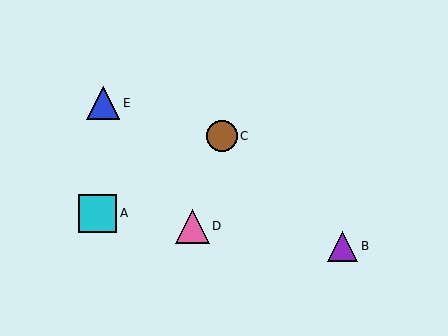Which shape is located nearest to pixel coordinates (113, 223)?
The cyan square (labeled A) at (98, 213) is nearest to that location.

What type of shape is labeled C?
Shape C is a brown circle.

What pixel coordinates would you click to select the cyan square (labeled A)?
Click at (98, 213) to select the cyan square A.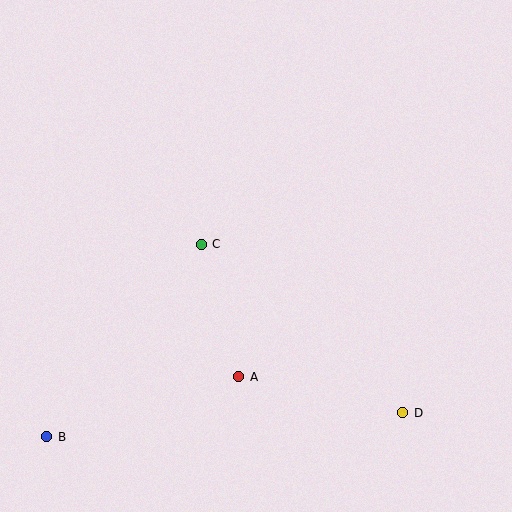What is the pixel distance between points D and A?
The distance between D and A is 168 pixels.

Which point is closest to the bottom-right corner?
Point D is closest to the bottom-right corner.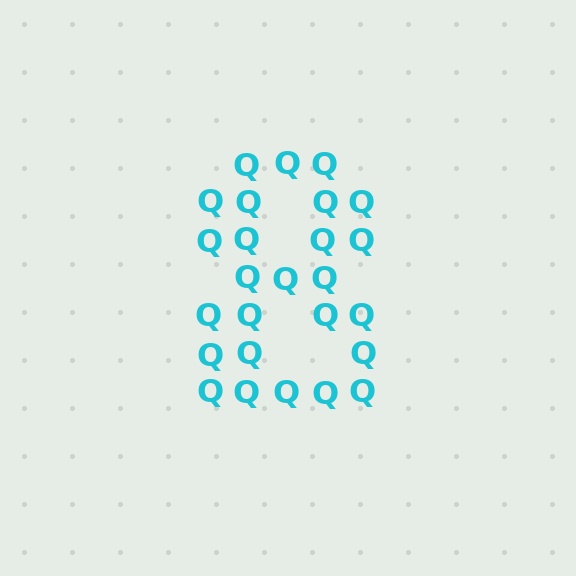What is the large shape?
The large shape is the digit 8.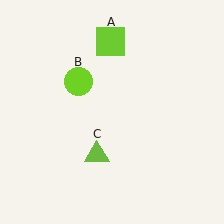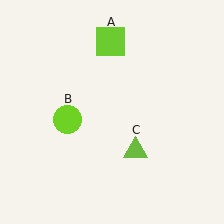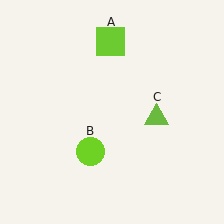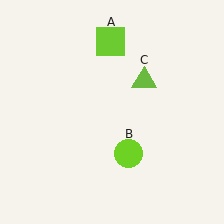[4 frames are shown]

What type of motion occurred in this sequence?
The lime circle (object B), lime triangle (object C) rotated counterclockwise around the center of the scene.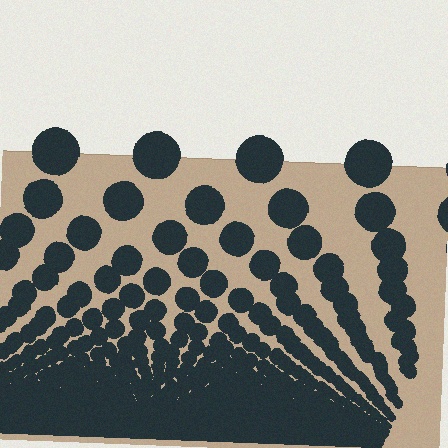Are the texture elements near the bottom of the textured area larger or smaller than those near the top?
Smaller. The gradient is inverted — elements near the bottom are smaller and denser.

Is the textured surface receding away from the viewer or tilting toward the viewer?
The surface appears to tilt toward the viewer. Texture elements get larger and sparser toward the top.